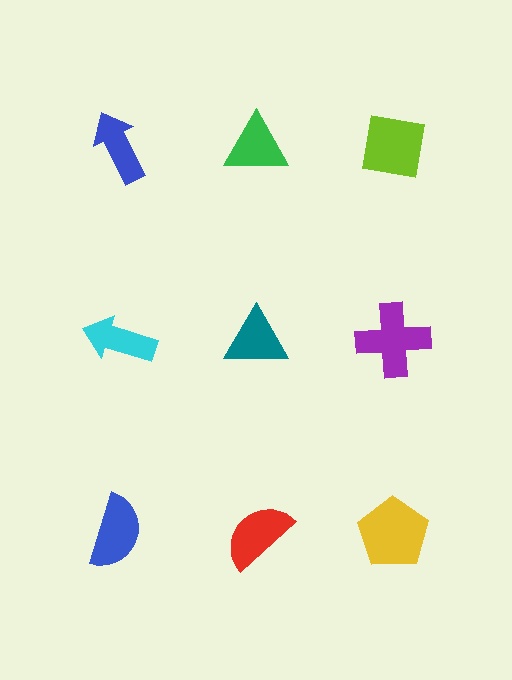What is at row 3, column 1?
A blue semicircle.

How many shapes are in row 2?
3 shapes.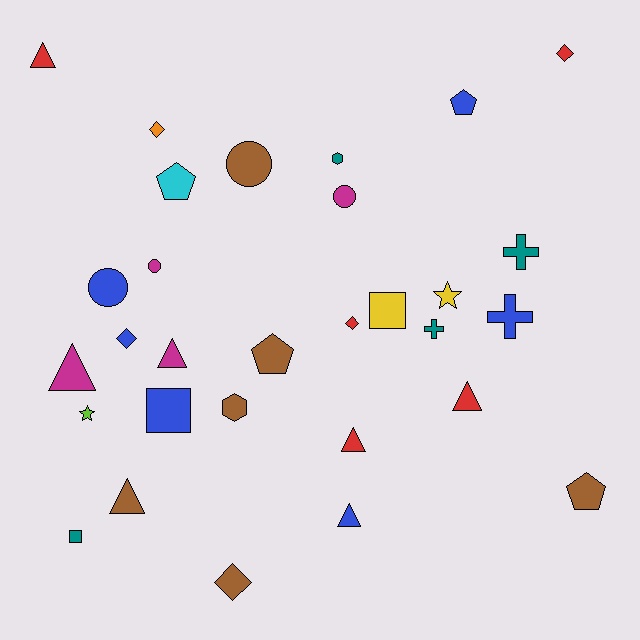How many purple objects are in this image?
There are no purple objects.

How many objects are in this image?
There are 30 objects.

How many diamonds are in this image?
There are 5 diamonds.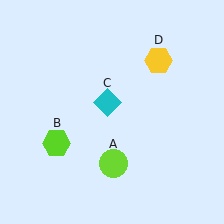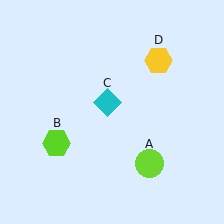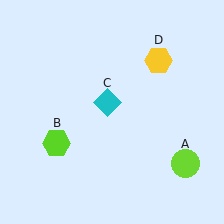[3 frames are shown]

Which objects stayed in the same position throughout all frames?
Lime hexagon (object B) and cyan diamond (object C) and yellow hexagon (object D) remained stationary.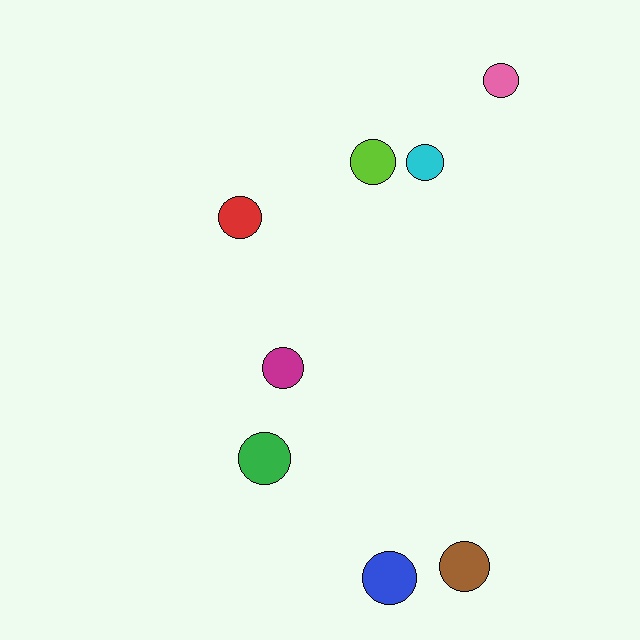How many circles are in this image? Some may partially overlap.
There are 8 circles.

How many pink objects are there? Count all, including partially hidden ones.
There is 1 pink object.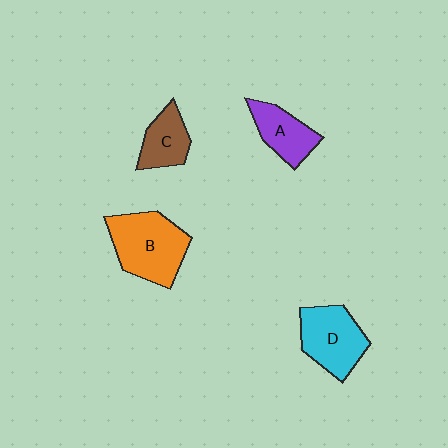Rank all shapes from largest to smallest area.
From largest to smallest: B (orange), D (cyan), A (purple), C (brown).